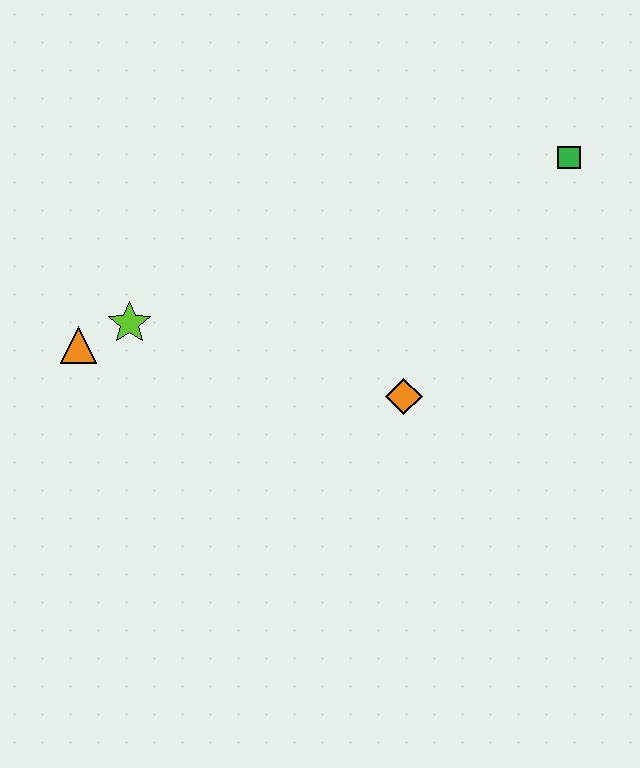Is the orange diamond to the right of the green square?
No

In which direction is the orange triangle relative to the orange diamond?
The orange triangle is to the left of the orange diamond.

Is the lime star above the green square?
No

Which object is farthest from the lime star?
The green square is farthest from the lime star.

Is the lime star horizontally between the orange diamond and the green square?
No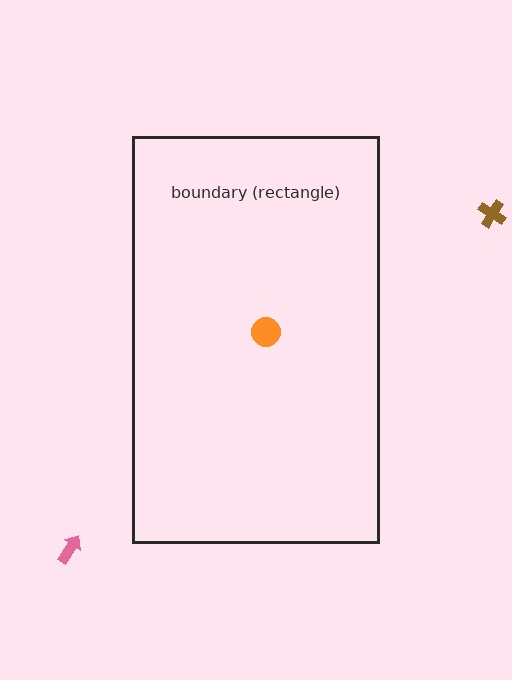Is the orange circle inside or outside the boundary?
Inside.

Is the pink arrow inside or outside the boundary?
Outside.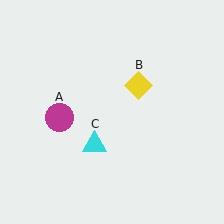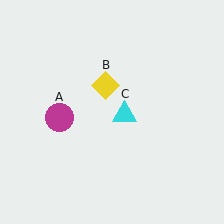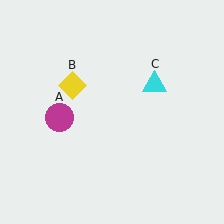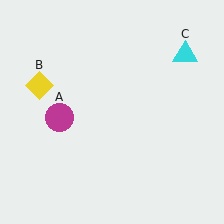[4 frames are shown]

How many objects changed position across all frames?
2 objects changed position: yellow diamond (object B), cyan triangle (object C).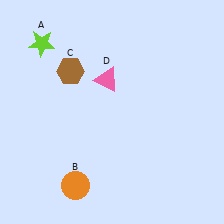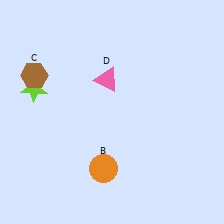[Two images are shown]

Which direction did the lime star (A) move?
The lime star (A) moved down.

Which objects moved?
The objects that moved are: the lime star (A), the orange circle (B), the brown hexagon (C).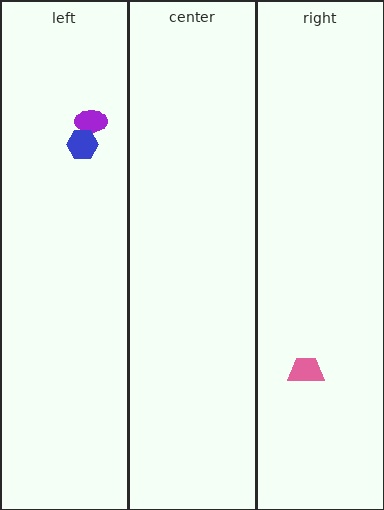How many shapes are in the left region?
2.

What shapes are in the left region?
The purple ellipse, the blue hexagon.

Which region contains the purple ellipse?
The left region.